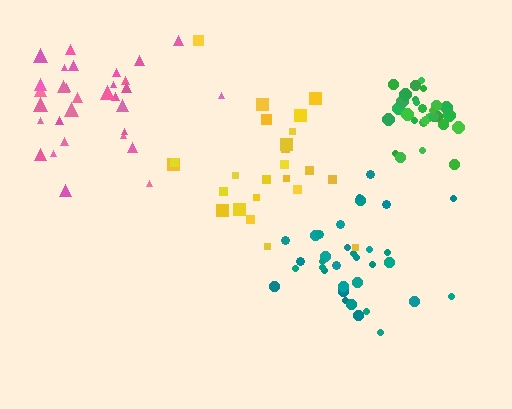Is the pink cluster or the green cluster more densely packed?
Green.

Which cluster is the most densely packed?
Green.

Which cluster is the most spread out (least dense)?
Yellow.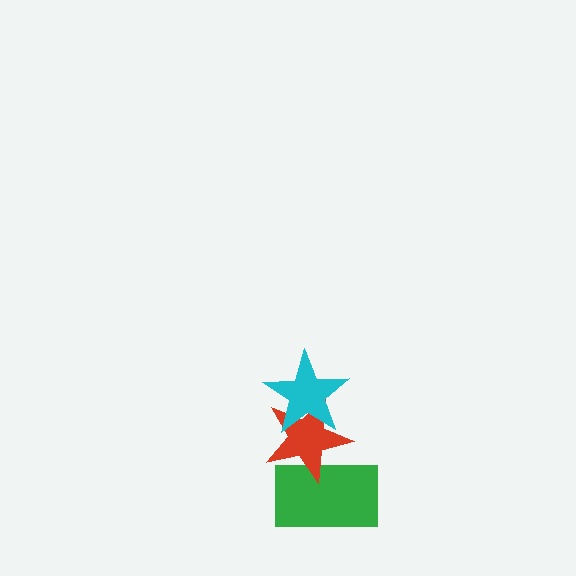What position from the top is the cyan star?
The cyan star is 1st from the top.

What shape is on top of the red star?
The cyan star is on top of the red star.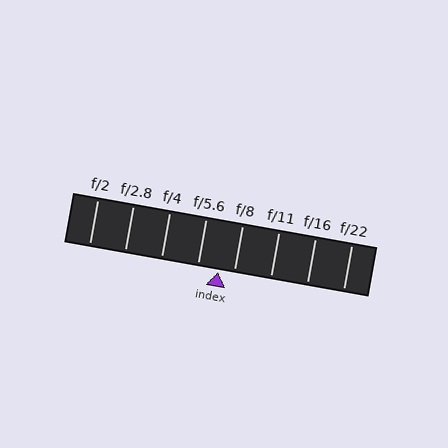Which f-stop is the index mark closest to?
The index mark is closest to f/8.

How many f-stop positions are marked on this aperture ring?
There are 8 f-stop positions marked.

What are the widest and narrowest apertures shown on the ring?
The widest aperture shown is f/2 and the narrowest is f/22.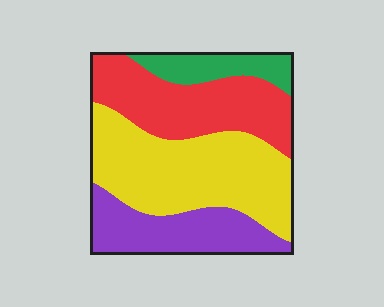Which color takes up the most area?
Yellow, at roughly 40%.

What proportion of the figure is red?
Red covers 28% of the figure.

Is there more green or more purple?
Purple.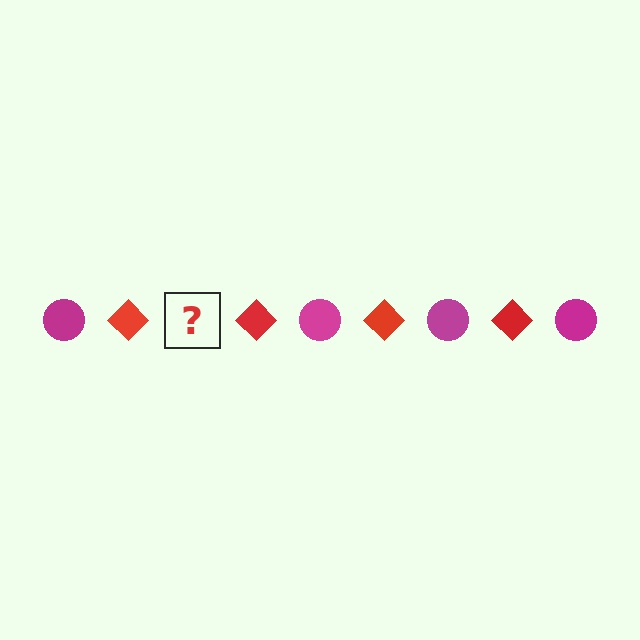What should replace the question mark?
The question mark should be replaced with a magenta circle.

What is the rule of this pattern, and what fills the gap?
The rule is that the pattern alternates between magenta circle and red diamond. The gap should be filled with a magenta circle.